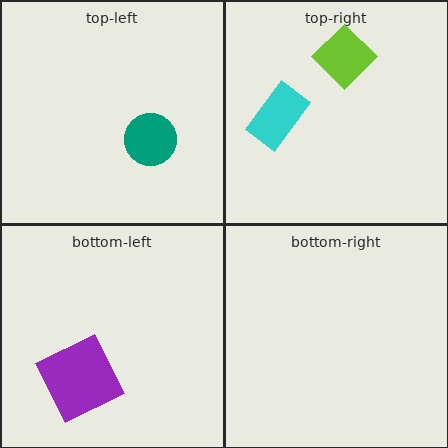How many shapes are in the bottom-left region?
1.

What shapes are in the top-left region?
The teal circle.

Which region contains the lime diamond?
The top-right region.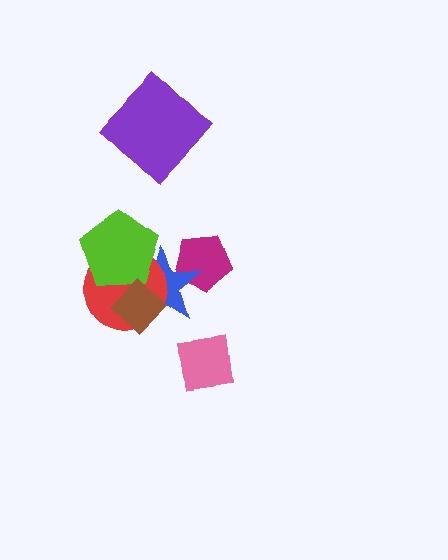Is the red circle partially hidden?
Yes, it is partially covered by another shape.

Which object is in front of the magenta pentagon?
The blue star is in front of the magenta pentagon.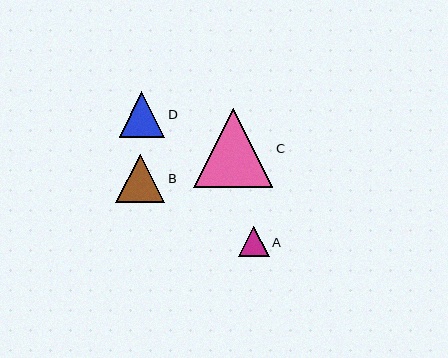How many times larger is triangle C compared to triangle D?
Triangle C is approximately 1.7 times the size of triangle D.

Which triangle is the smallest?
Triangle A is the smallest with a size of approximately 31 pixels.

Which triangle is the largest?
Triangle C is the largest with a size of approximately 80 pixels.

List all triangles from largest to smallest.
From largest to smallest: C, B, D, A.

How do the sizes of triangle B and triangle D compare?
Triangle B and triangle D are approximately the same size.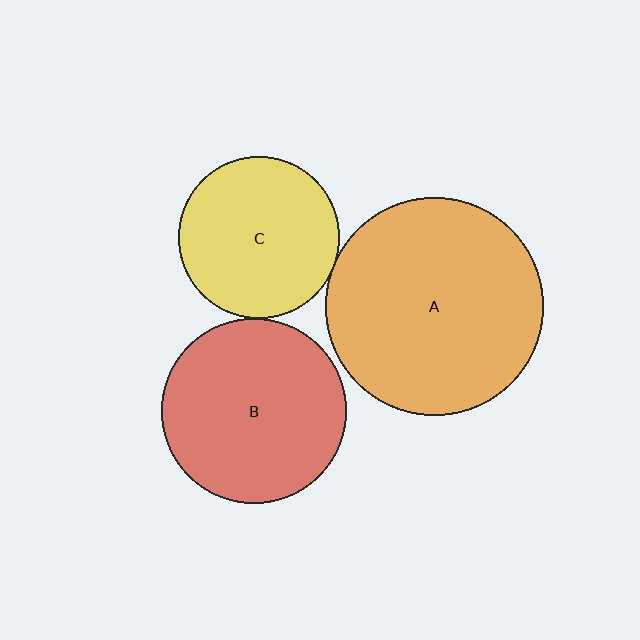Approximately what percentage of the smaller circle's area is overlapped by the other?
Approximately 5%.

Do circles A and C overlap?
Yes.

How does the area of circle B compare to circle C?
Approximately 1.3 times.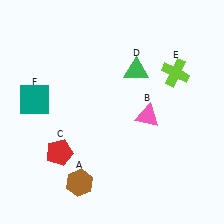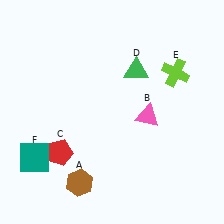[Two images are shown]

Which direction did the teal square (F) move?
The teal square (F) moved down.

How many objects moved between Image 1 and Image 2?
1 object moved between the two images.